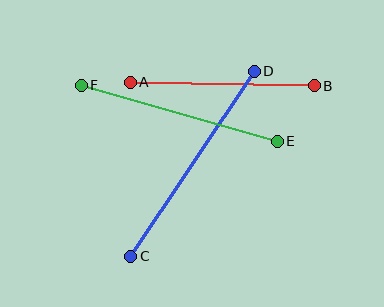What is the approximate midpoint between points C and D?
The midpoint is at approximately (192, 164) pixels.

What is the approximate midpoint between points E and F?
The midpoint is at approximately (179, 113) pixels.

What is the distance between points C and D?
The distance is approximately 222 pixels.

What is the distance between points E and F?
The distance is approximately 204 pixels.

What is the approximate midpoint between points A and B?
The midpoint is at approximately (222, 84) pixels.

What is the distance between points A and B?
The distance is approximately 184 pixels.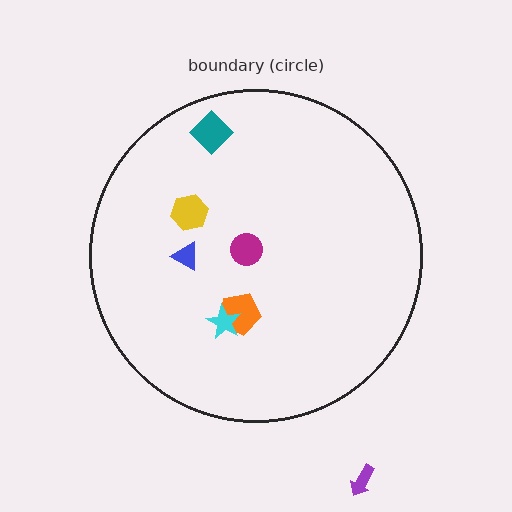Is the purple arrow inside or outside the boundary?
Outside.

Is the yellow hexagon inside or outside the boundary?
Inside.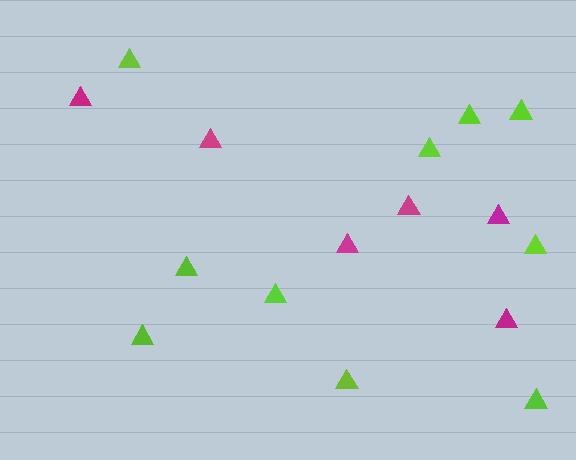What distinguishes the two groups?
There are 2 groups: one group of magenta triangles (6) and one group of lime triangles (10).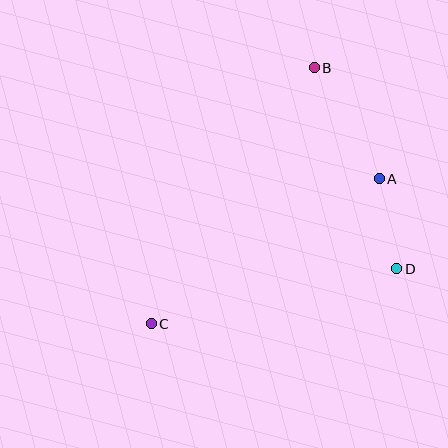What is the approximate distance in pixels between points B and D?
The distance between B and D is approximately 217 pixels.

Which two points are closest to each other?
Points A and D are closest to each other.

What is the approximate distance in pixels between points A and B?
The distance between A and B is approximately 129 pixels.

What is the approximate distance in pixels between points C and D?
The distance between C and D is approximately 251 pixels.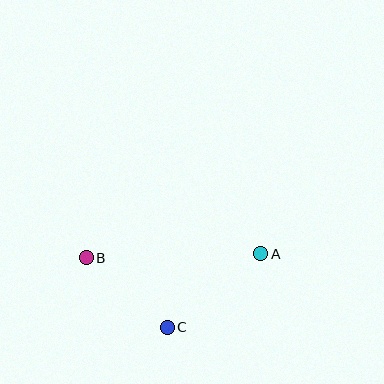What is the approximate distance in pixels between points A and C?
The distance between A and C is approximately 119 pixels.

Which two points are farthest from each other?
Points A and B are farthest from each other.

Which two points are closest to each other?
Points B and C are closest to each other.